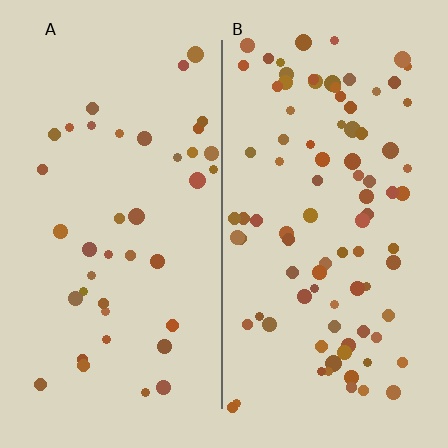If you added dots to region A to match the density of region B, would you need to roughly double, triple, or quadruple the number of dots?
Approximately double.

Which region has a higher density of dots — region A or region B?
B (the right).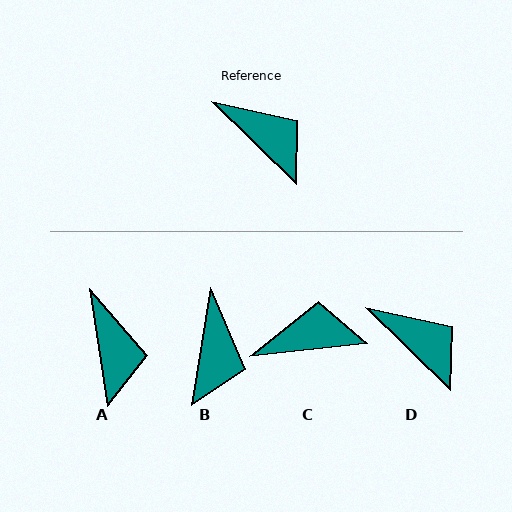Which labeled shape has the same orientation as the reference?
D.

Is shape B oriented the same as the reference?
No, it is off by about 55 degrees.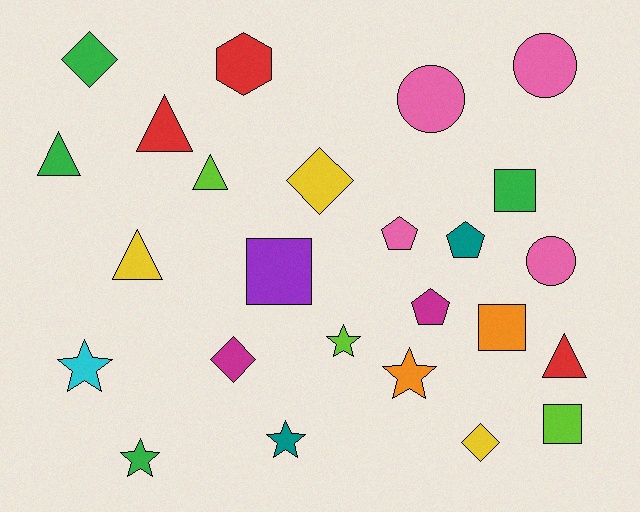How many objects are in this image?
There are 25 objects.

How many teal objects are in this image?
There are 2 teal objects.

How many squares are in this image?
There are 4 squares.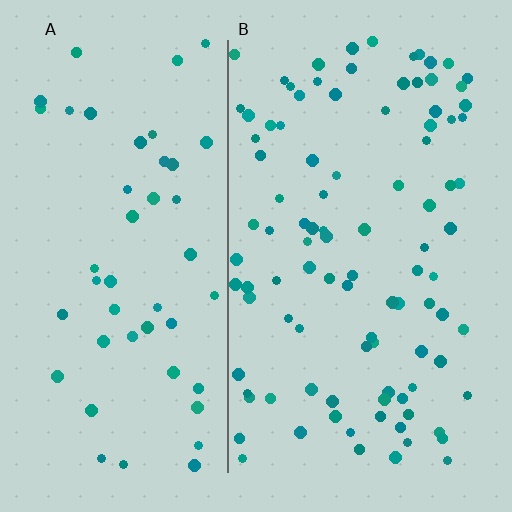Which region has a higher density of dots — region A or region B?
B (the right).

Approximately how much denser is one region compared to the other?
Approximately 2.1× — region B over region A.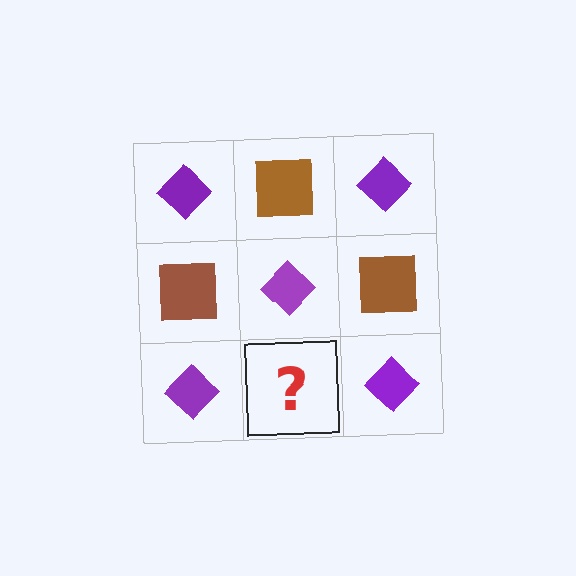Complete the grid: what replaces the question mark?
The question mark should be replaced with a brown square.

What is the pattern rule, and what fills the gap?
The rule is that it alternates purple diamond and brown square in a checkerboard pattern. The gap should be filled with a brown square.